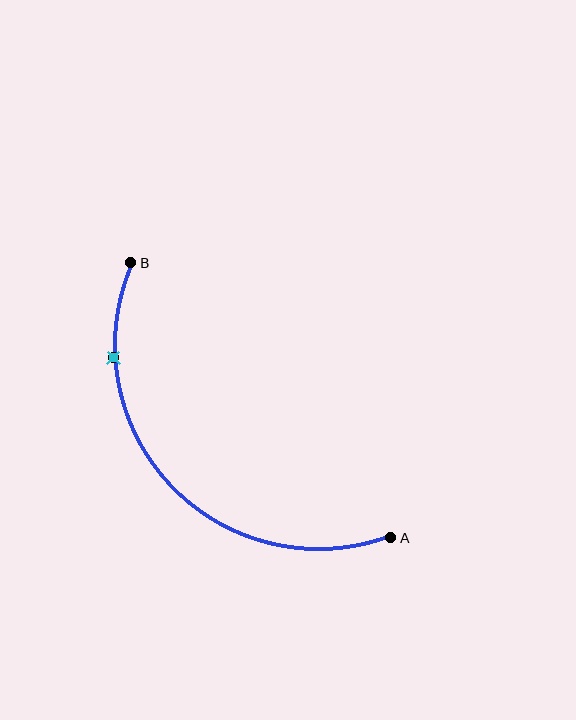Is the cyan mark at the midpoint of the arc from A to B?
No. The cyan mark lies on the arc but is closer to endpoint B. The arc midpoint would be at the point on the curve equidistant along the arc from both A and B.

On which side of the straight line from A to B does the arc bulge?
The arc bulges below and to the left of the straight line connecting A and B.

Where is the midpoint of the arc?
The arc midpoint is the point on the curve farthest from the straight line joining A and B. It sits below and to the left of that line.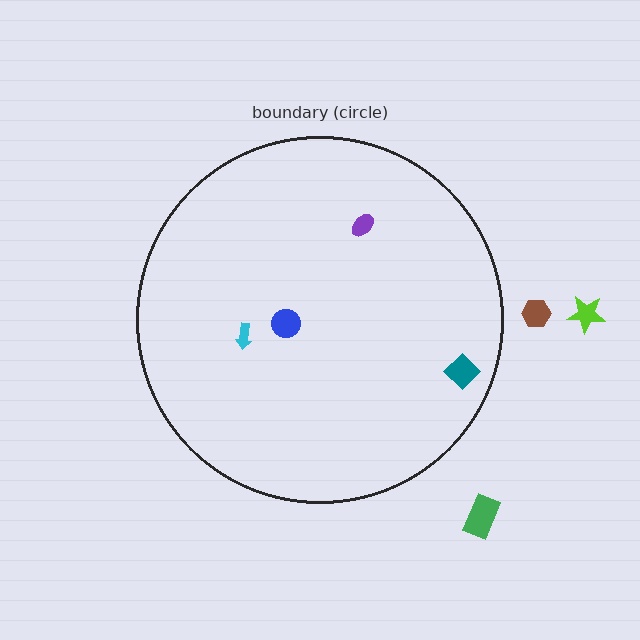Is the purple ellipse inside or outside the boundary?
Inside.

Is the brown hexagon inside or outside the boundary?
Outside.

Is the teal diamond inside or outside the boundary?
Inside.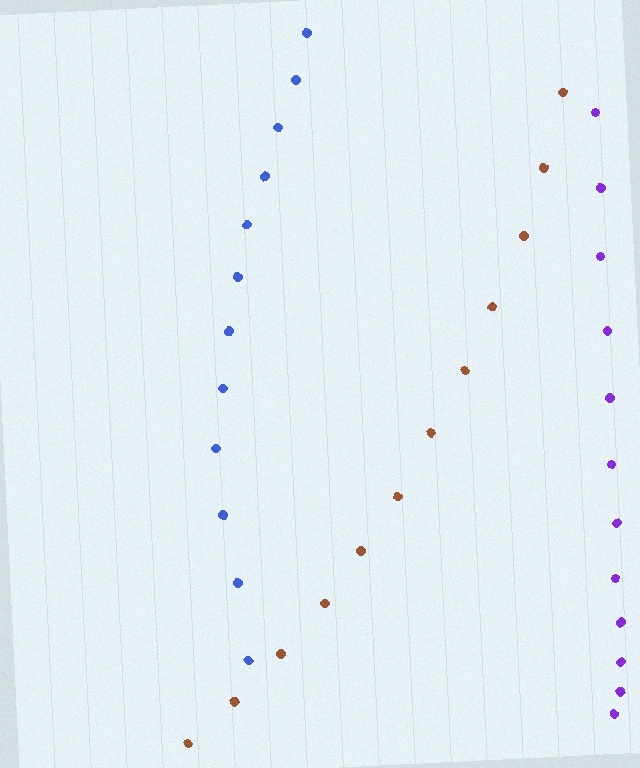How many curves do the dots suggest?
There are 3 distinct paths.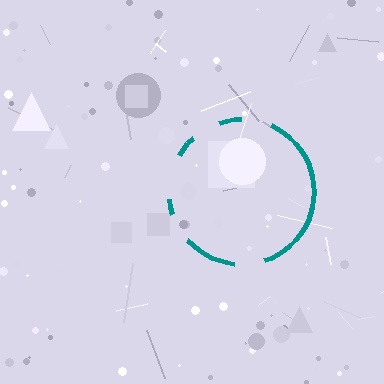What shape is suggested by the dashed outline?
The dashed outline suggests a circle.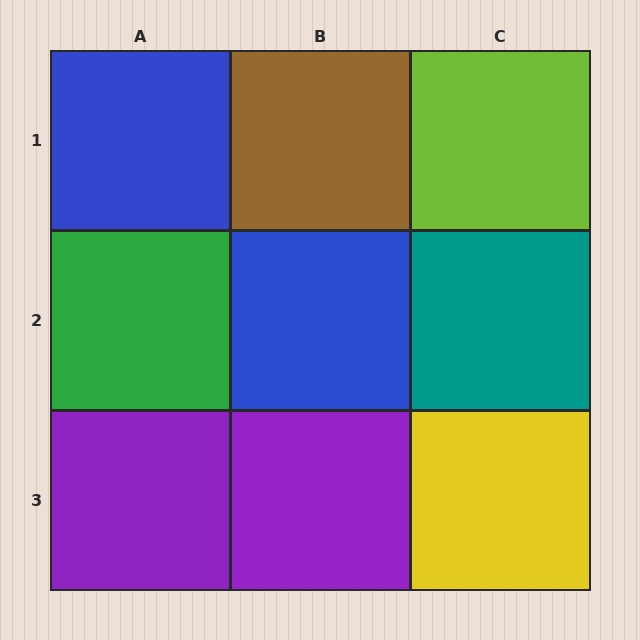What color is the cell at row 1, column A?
Blue.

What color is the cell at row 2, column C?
Teal.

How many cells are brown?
1 cell is brown.